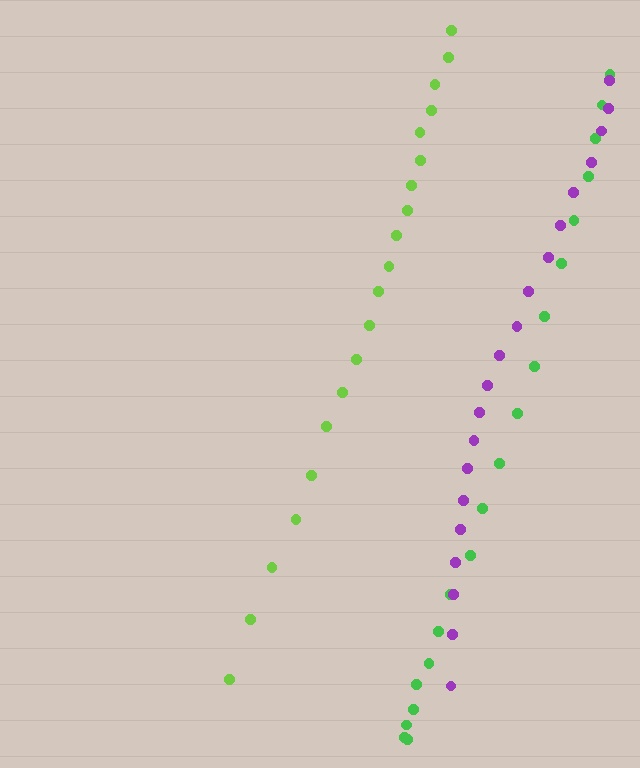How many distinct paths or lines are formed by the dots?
There are 3 distinct paths.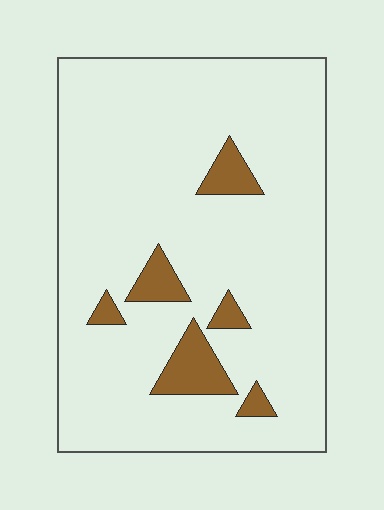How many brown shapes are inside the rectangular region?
6.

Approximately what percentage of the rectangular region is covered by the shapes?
Approximately 10%.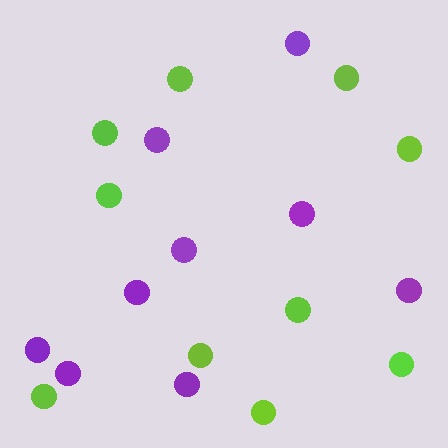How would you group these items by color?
There are 2 groups: one group of purple circles (9) and one group of lime circles (10).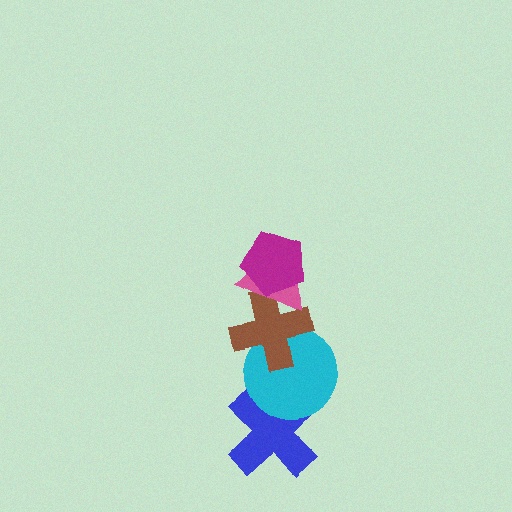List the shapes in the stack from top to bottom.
From top to bottom: the magenta pentagon, the pink triangle, the brown cross, the cyan circle, the blue cross.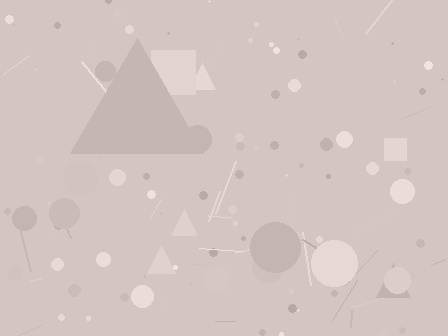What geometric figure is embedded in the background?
A triangle is embedded in the background.